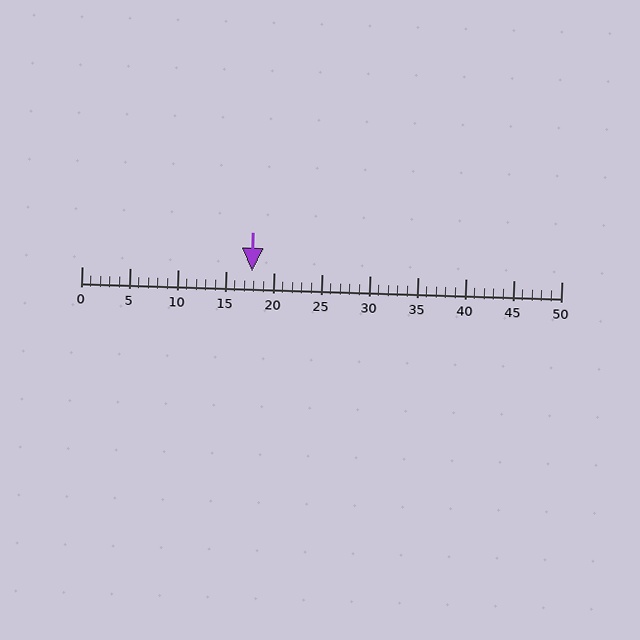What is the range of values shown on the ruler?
The ruler shows values from 0 to 50.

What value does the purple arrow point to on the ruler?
The purple arrow points to approximately 18.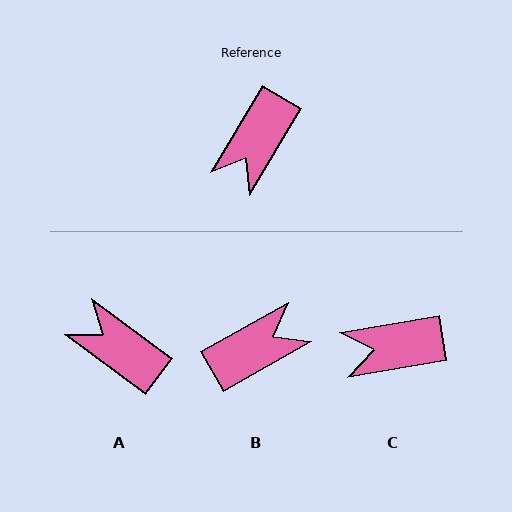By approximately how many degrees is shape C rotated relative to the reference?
Approximately 50 degrees clockwise.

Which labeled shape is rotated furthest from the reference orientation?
B, about 150 degrees away.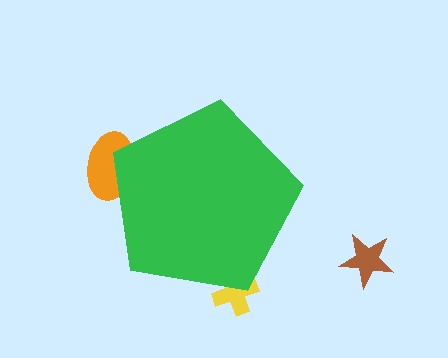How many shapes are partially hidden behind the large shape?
2 shapes are partially hidden.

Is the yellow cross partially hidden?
Yes, the yellow cross is partially hidden behind the green pentagon.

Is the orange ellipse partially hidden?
Yes, the orange ellipse is partially hidden behind the green pentagon.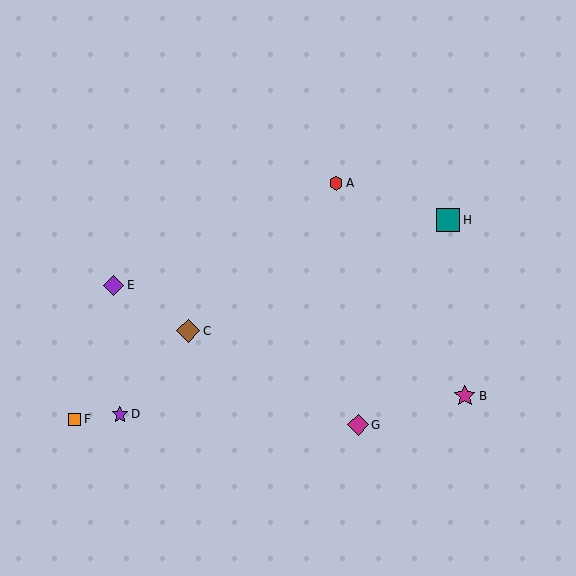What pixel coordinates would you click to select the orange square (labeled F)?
Click at (75, 419) to select the orange square F.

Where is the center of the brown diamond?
The center of the brown diamond is at (188, 331).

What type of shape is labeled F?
Shape F is an orange square.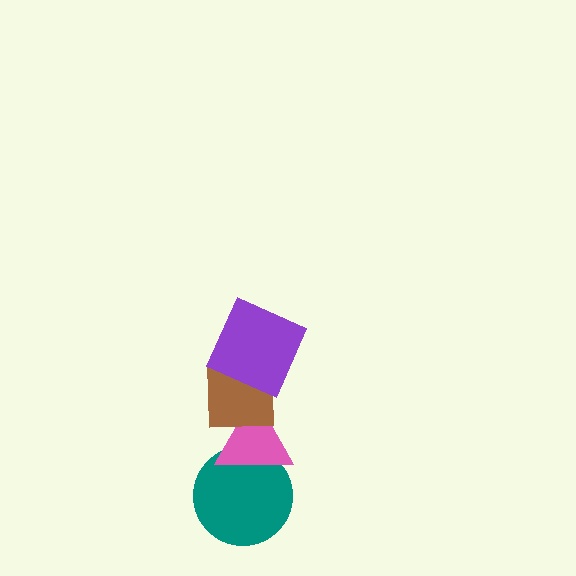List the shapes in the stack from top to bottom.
From top to bottom: the purple square, the brown square, the pink triangle, the teal circle.